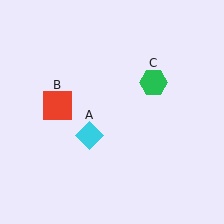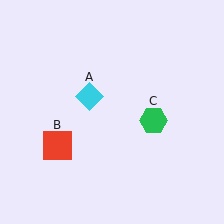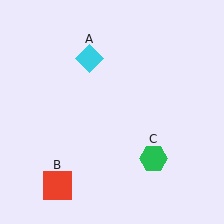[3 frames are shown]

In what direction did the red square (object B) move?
The red square (object B) moved down.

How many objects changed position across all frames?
3 objects changed position: cyan diamond (object A), red square (object B), green hexagon (object C).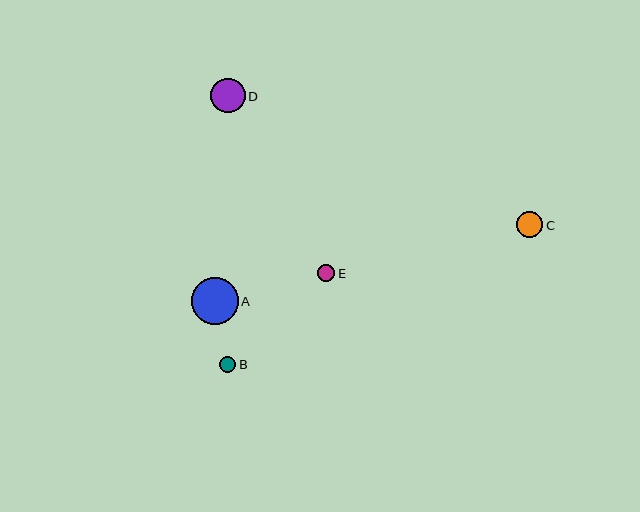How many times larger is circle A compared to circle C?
Circle A is approximately 1.8 times the size of circle C.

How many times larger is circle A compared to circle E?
Circle A is approximately 2.7 times the size of circle E.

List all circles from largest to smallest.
From largest to smallest: A, D, C, E, B.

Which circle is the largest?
Circle A is the largest with a size of approximately 47 pixels.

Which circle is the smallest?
Circle B is the smallest with a size of approximately 16 pixels.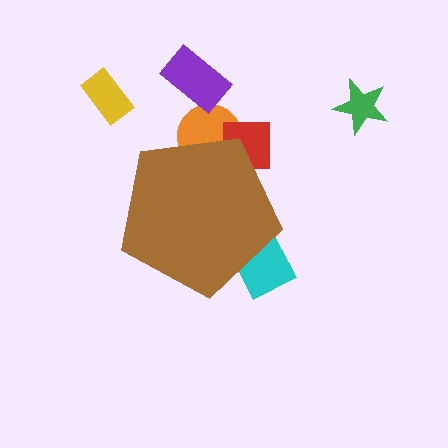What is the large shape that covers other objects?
A brown pentagon.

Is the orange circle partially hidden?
Yes, the orange circle is partially hidden behind the brown pentagon.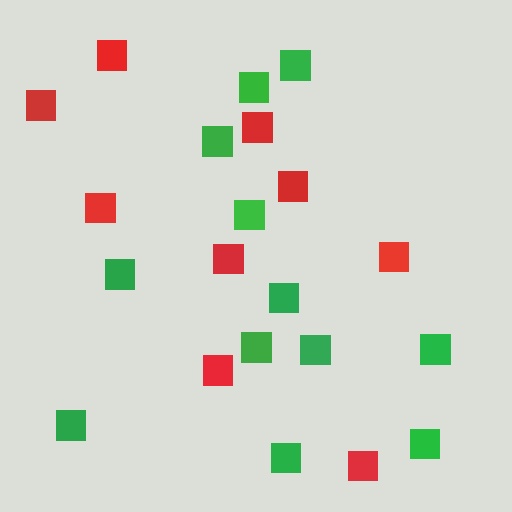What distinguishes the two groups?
There are 2 groups: one group of green squares (12) and one group of red squares (9).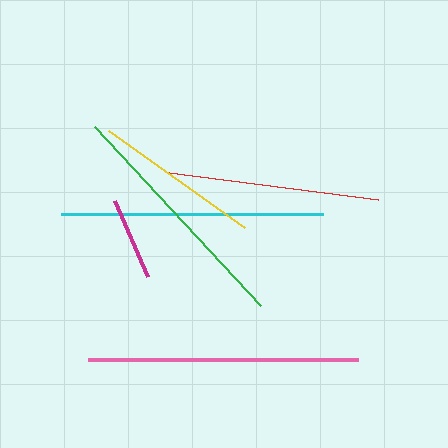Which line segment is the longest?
The pink line is the longest at approximately 270 pixels.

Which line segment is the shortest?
The magenta line is the shortest at approximately 82 pixels.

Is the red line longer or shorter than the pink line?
The pink line is longer than the red line.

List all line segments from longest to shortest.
From longest to shortest: pink, cyan, green, red, yellow, magenta.